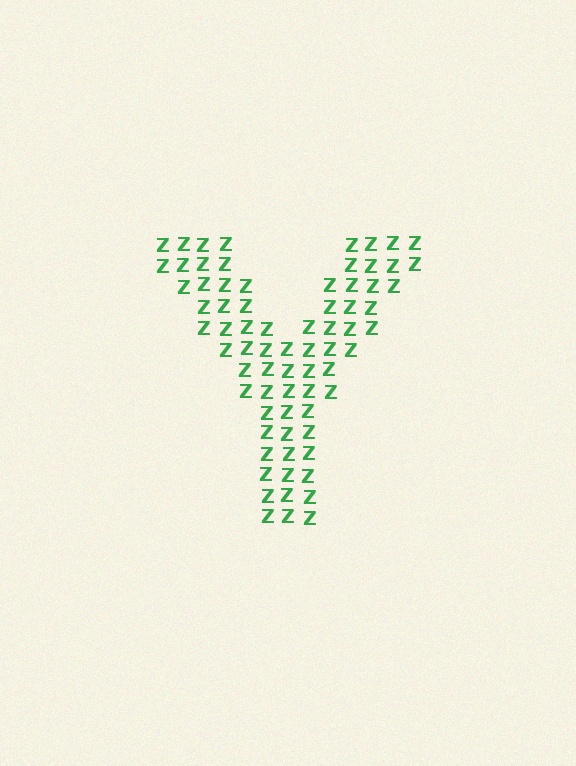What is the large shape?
The large shape is the letter Y.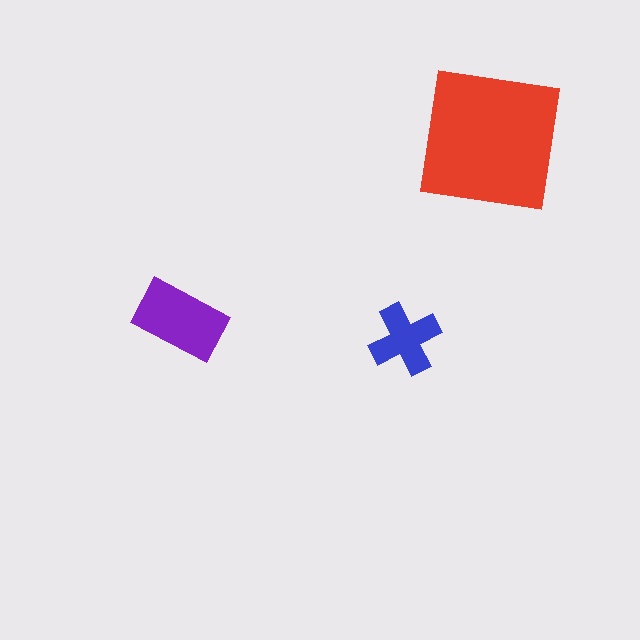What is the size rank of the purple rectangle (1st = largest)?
2nd.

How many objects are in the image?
There are 3 objects in the image.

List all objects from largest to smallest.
The red square, the purple rectangle, the blue cross.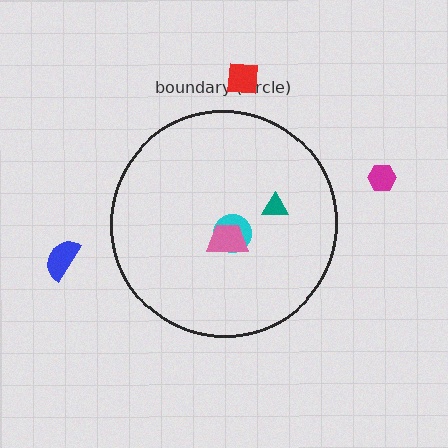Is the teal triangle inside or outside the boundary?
Inside.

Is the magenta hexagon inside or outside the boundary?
Outside.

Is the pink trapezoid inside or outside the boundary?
Inside.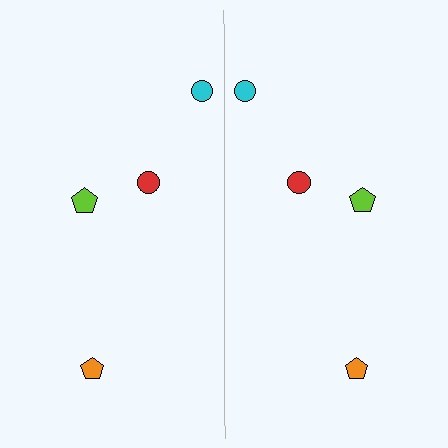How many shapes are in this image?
There are 8 shapes in this image.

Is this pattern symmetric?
Yes, this pattern has bilateral (reflection) symmetry.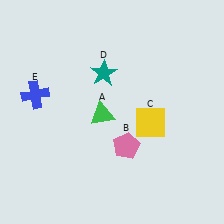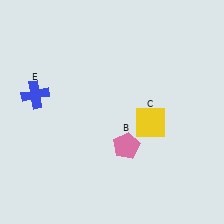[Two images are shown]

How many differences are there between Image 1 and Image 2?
There are 2 differences between the two images.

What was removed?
The green triangle (A), the teal star (D) were removed in Image 2.